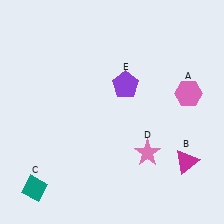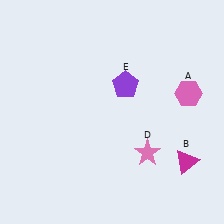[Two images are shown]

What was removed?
The teal diamond (C) was removed in Image 2.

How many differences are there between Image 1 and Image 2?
There is 1 difference between the two images.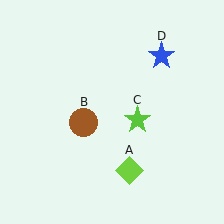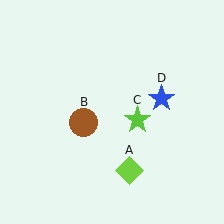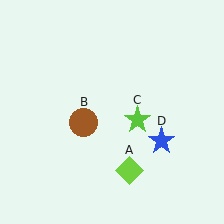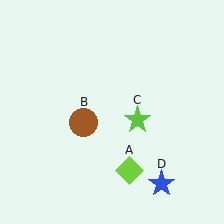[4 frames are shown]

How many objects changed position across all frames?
1 object changed position: blue star (object D).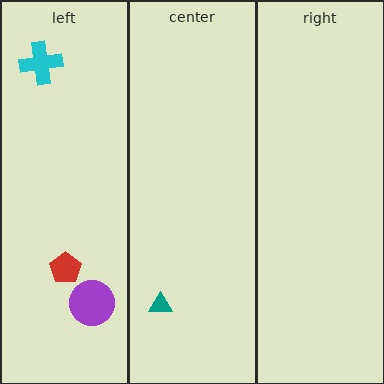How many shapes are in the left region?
3.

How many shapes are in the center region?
1.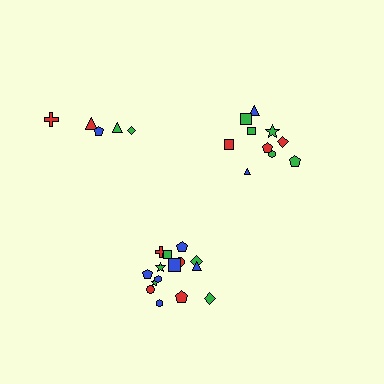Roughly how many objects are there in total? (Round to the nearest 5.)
Roughly 30 objects in total.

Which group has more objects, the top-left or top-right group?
The top-right group.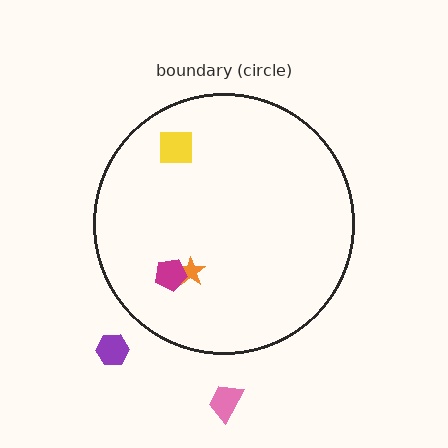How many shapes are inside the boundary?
3 inside, 2 outside.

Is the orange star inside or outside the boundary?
Inside.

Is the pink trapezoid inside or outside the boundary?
Outside.